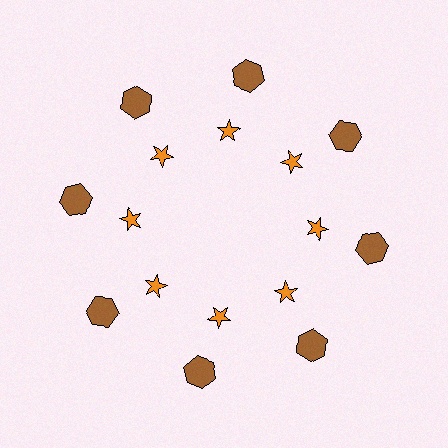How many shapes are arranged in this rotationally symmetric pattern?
There are 16 shapes, arranged in 8 groups of 2.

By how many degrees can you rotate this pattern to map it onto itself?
The pattern maps onto itself every 45 degrees of rotation.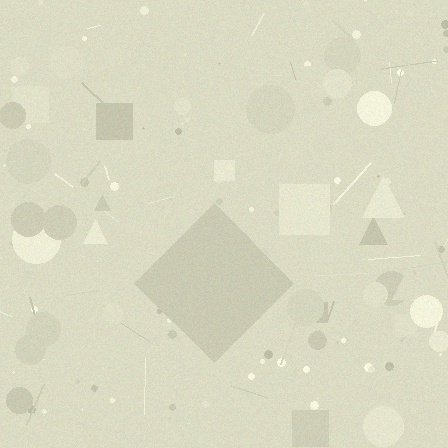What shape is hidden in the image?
A diamond is hidden in the image.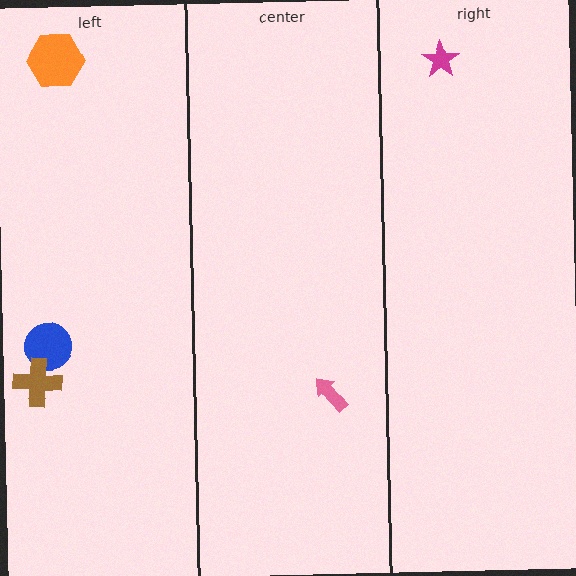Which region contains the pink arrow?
The center region.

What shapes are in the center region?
The pink arrow.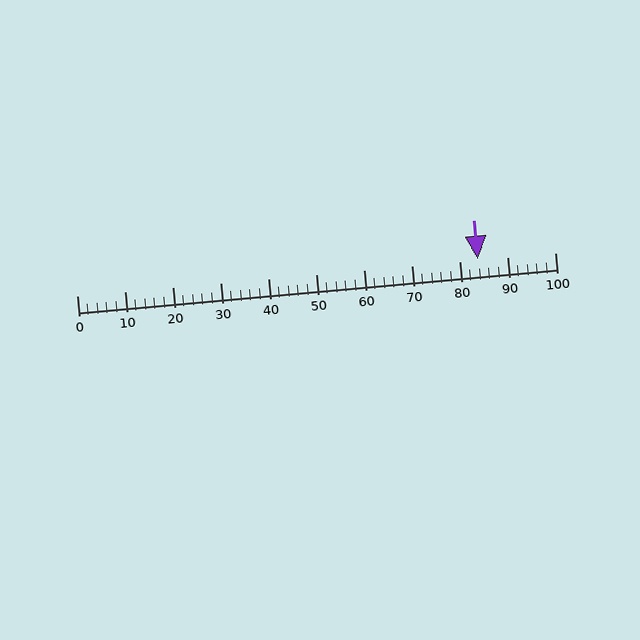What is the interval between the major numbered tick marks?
The major tick marks are spaced 10 units apart.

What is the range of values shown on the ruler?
The ruler shows values from 0 to 100.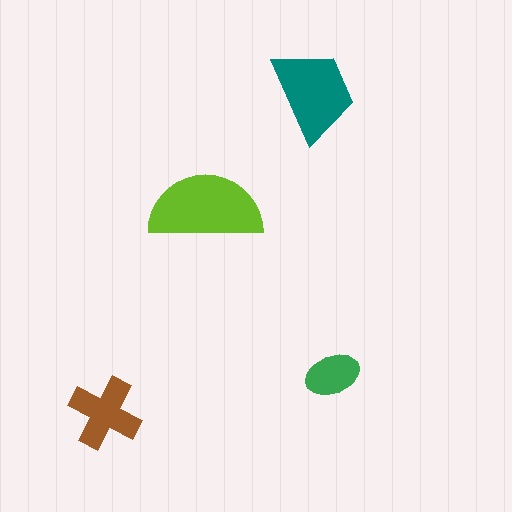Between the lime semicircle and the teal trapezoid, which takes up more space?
The lime semicircle.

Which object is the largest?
The lime semicircle.